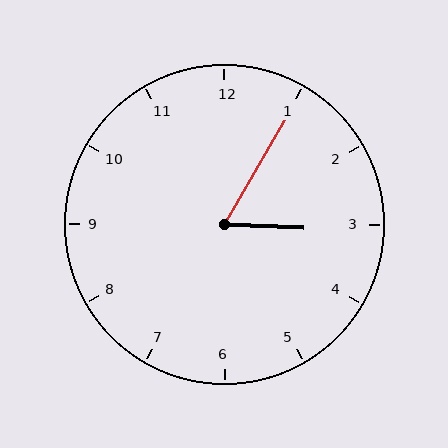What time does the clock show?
3:05.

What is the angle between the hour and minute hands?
Approximately 62 degrees.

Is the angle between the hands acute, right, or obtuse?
It is acute.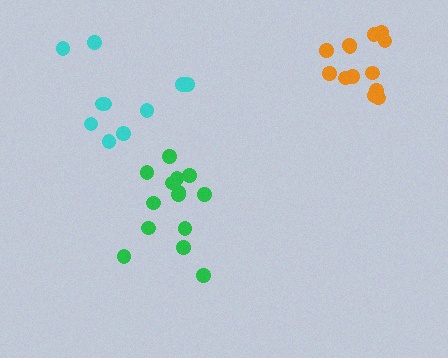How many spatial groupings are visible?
There are 3 spatial groupings.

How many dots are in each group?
Group 1: 10 dots, Group 2: 13 dots, Group 3: 14 dots (37 total).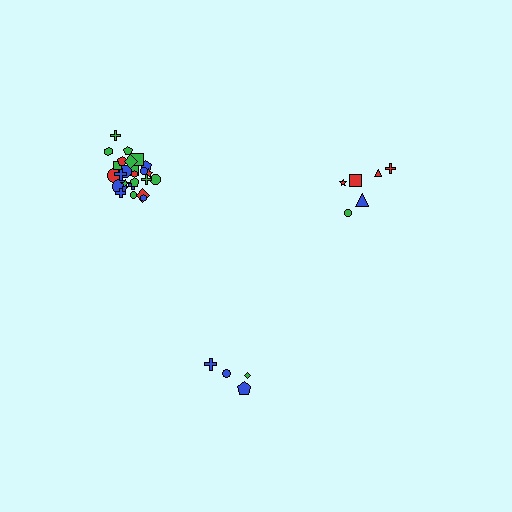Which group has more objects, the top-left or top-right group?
The top-left group.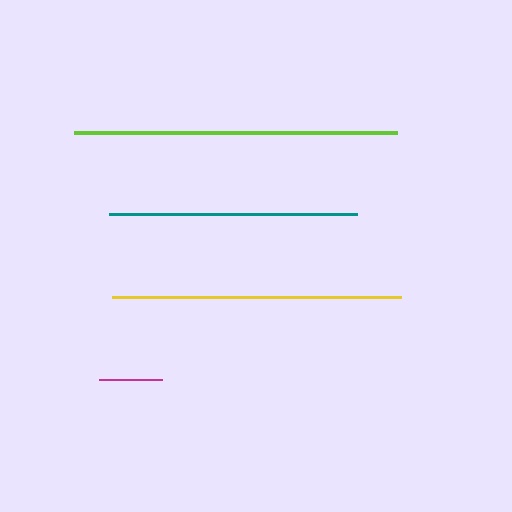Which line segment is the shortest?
The magenta line is the shortest at approximately 63 pixels.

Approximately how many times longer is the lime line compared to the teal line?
The lime line is approximately 1.3 times the length of the teal line.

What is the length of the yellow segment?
The yellow segment is approximately 289 pixels long.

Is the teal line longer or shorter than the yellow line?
The yellow line is longer than the teal line.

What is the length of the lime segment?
The lime segment is approximately 324 pixels long.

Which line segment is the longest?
The lime line is the longest at approximately 324 pixels.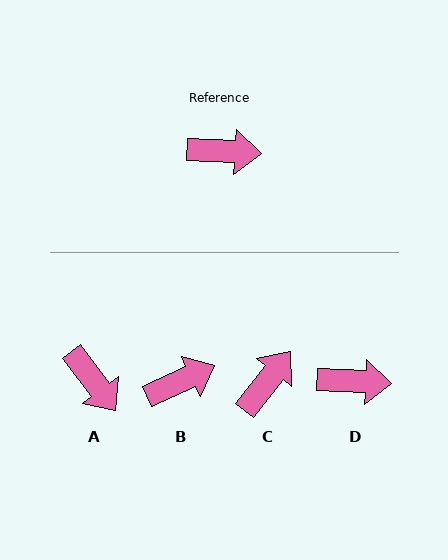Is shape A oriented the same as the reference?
No, it is off by about 50 degrees.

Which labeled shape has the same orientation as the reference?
D.